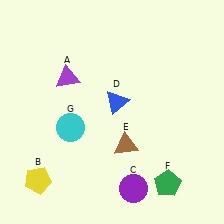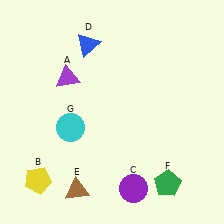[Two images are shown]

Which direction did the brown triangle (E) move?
The brown triangle (E) moved left.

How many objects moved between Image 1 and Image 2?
2 objects moved between the two images.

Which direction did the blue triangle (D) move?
The blue triangle (D) moved up.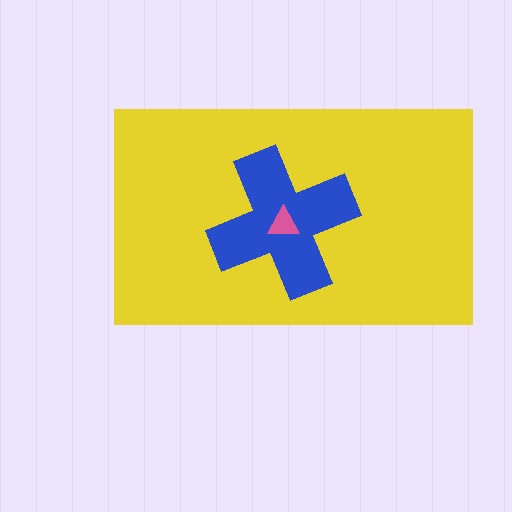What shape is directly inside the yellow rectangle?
The blue cross.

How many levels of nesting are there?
3.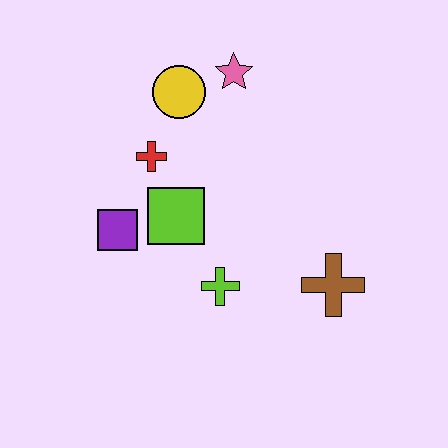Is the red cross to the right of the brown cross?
No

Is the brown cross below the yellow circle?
Yes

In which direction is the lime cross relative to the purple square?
The lime cross is to the right of the purple square.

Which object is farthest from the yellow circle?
The brown cross is farthest from the yellow circle.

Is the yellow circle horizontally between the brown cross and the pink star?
No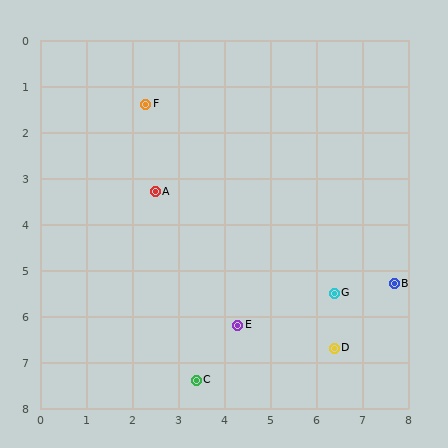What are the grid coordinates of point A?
Point A is at approximately (2.5, 3.3).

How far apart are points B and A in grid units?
Points B and A are about 5.6 grid units apart.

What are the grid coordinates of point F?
Point F is at approximately (2.3, 1.4).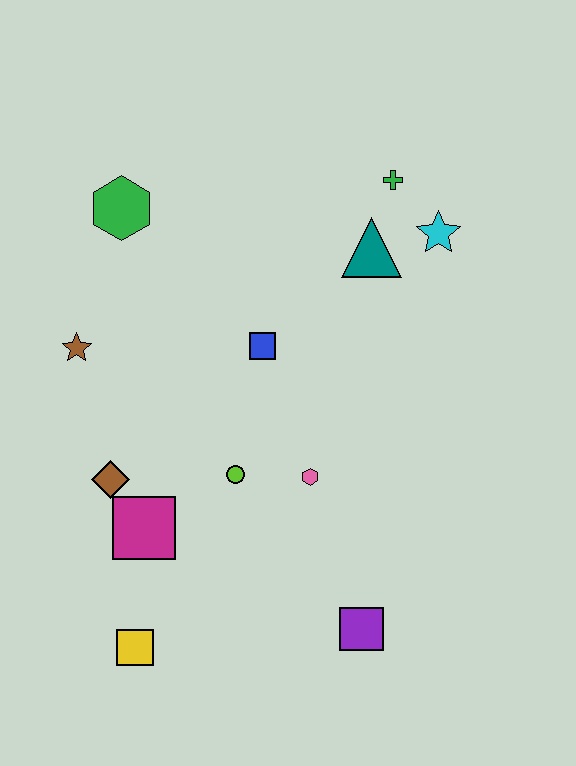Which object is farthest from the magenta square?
The green cross is farthest from the magenta square.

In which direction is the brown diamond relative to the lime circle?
The brown diamond is to the left of the lime circle.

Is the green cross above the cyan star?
Yes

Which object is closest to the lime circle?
The pink hexagon is closest to the lime circle.